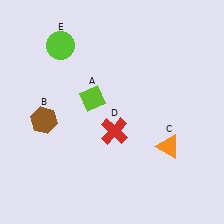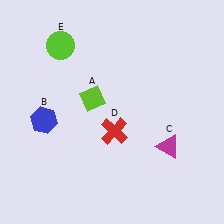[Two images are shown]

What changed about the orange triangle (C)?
In Image 1, C is orange. In Image 2, it changed to magenta.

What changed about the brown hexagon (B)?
In Image 1, B is brown. In Image 2, it changed to blue.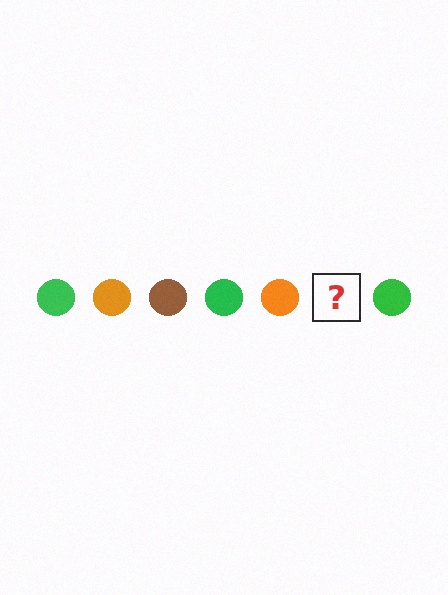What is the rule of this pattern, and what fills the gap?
The rule is that the pattern cycles through green, orange, brown circles. The gap should be filled with a brown circle.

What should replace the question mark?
The question mark should be replaced with a brown circle.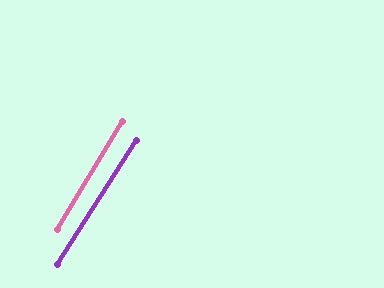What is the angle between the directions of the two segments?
Approximately 2 degrees.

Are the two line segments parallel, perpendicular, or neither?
Parallel — their directions differ by only 1.6°.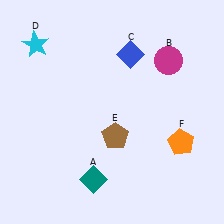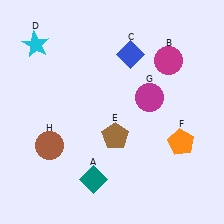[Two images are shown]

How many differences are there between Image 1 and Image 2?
There are 2 differences between the two images.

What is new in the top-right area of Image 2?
A magenta circle (G) was added in the top-right area of Image 2.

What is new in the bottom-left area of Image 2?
A brown circle (H) was added in the bottom-left area of Image 2.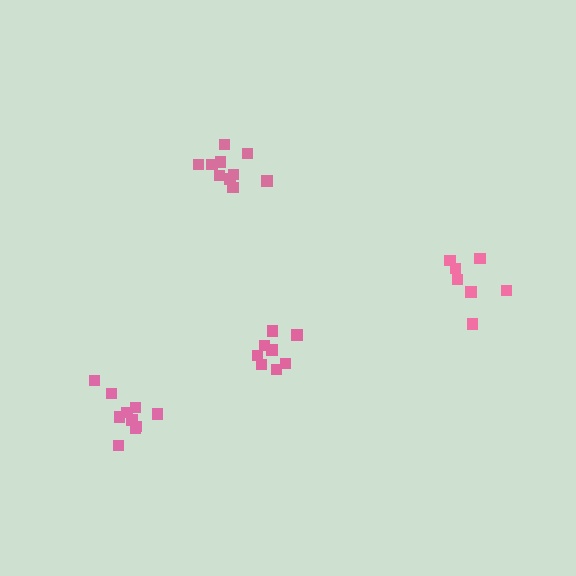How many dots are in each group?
Group 1: 7 dots, Group 2: 10 dots, Group 3: 8 dots, Group 4: 10 dots (35 total).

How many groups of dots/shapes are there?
There are 4 groups.